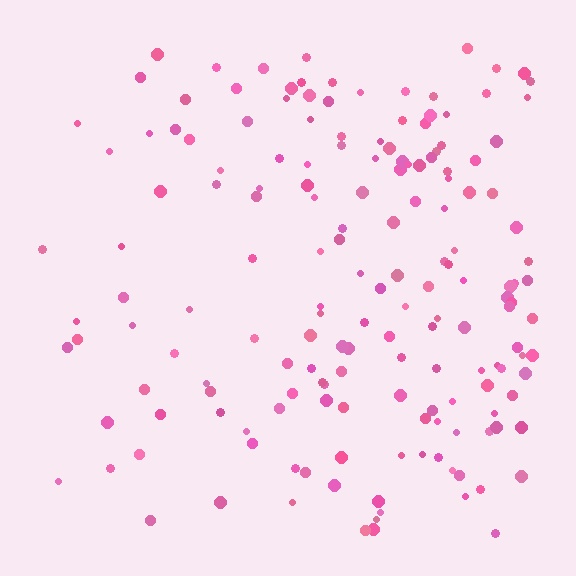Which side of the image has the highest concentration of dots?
The right.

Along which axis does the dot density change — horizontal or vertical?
Horizontal.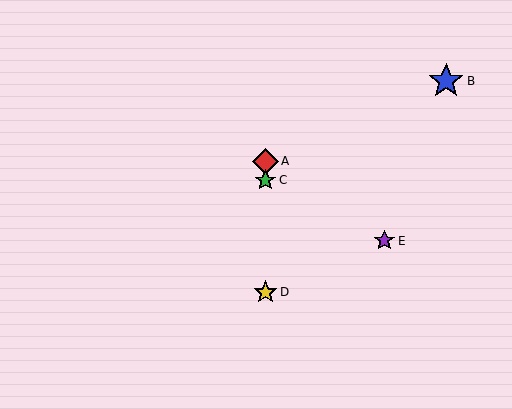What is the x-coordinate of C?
Object C is at x≈265.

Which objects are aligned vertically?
Objects A, C, D are aligned vertically.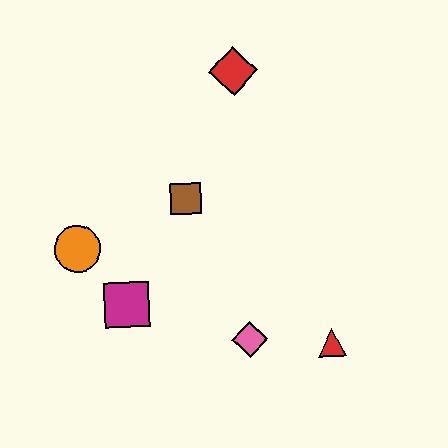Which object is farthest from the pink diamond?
The red diamond is farthest from the pink diamond.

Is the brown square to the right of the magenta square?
Yes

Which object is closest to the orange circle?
The magenta square is closest to the orange circle.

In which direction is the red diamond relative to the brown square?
The red diamond is above the brown square.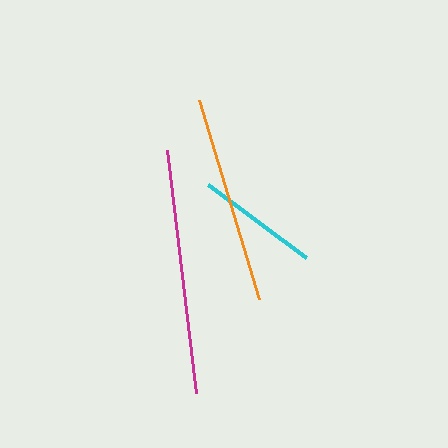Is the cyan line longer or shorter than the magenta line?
The magenta line is longer than the cyan line.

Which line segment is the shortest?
The cyan line is the shortest at approximately 123 pixels.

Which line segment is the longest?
The magenta line is the longest at approximately 246 pixels.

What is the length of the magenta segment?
The magenta segment is approximately 246 pixels long.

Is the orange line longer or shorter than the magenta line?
The magenta line is longer than the orange line.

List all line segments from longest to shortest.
From longest to shortest: magenta, orange, cyan.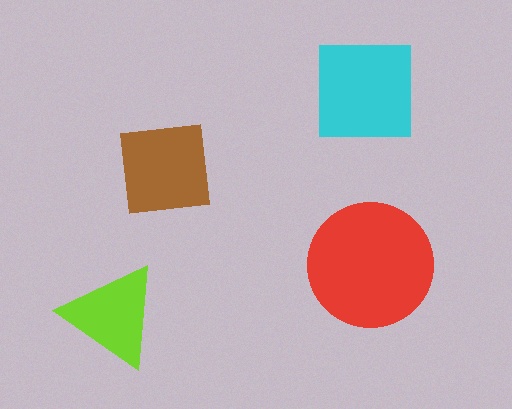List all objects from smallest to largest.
The lime triangle, the brown square, the cyan square, the red circle.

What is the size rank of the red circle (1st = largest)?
1st.